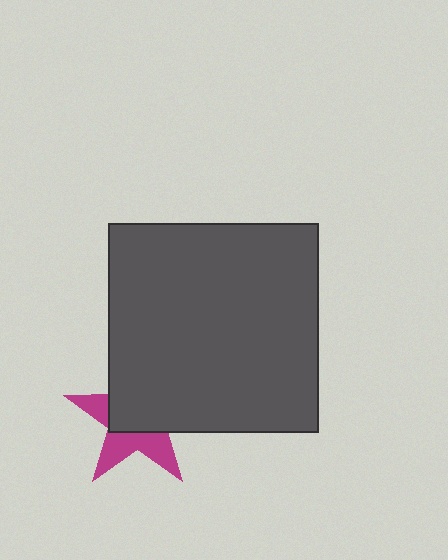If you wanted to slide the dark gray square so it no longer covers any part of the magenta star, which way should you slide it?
Slide it toward the upper-right — that is the most direct way to separate the two shapes.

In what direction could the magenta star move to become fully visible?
The magenta star could move toward the lower-left. That would shift it out from behind the dark gray square entirely.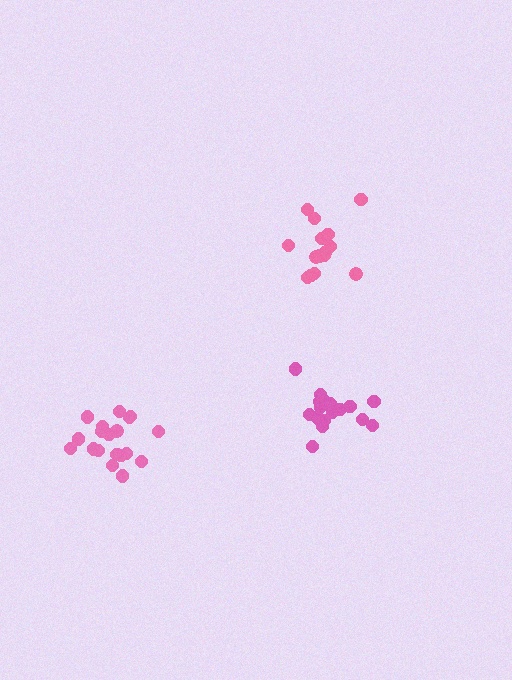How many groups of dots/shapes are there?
There are 3 groups.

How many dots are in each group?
Group 1: 15 dots, Group 2: 19 dots, Group 3: 17 dots (51 total).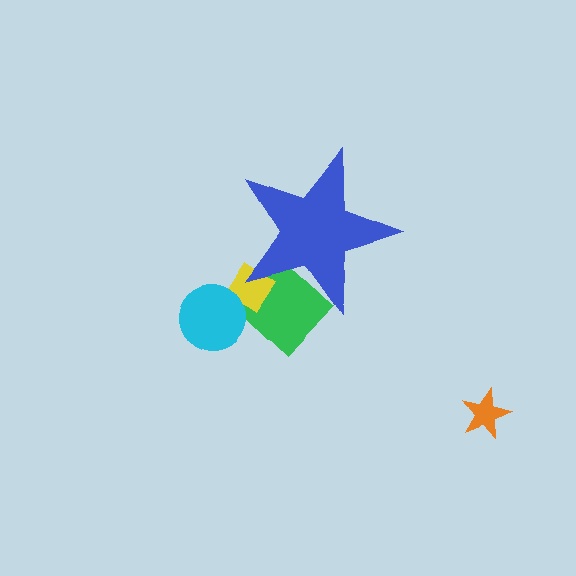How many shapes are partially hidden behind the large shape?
2 shapes are partially hidden.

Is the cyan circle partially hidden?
No, the cyan circle is fully visible.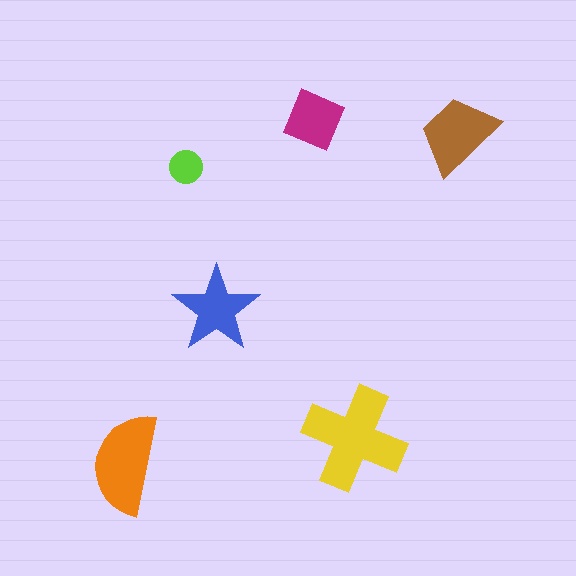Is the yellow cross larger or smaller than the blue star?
Larger.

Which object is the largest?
The yellow cross.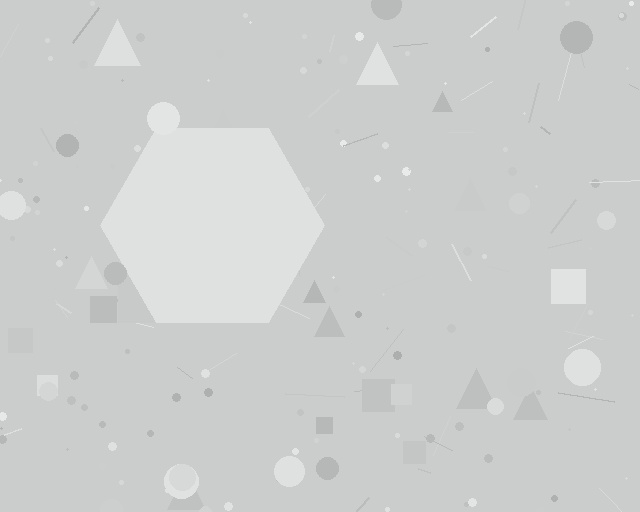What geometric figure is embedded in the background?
A hexagon is embedded in the background.